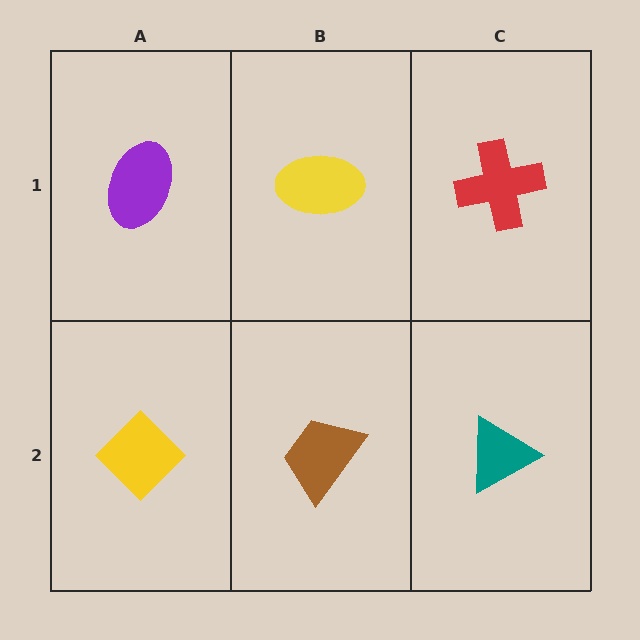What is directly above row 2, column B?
A yellow ellipse.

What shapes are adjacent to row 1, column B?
A brown trapezoid (row 2, column B), a purple ellipse (row 1, column A), a red cross (row 1, column C).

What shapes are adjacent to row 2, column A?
A purple ellipse (row 1, column A), a brown trapezoid (row 2, column B).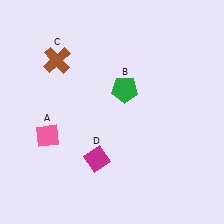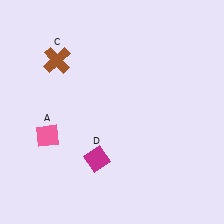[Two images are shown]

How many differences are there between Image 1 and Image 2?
There is 1 difference between the two images.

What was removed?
The green pentagon (B) was removed in Image 2.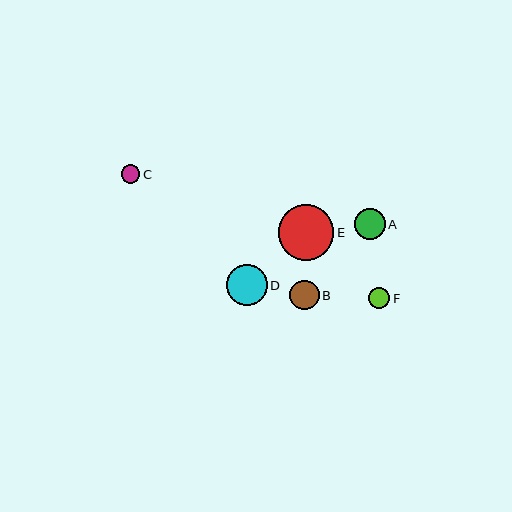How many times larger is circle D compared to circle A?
Circle D is approximately 1.3 times the size of circle A.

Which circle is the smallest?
Circle C is the smallest with a size of approximately 18 pixels.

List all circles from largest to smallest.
From largest to smallest: E, D, A, B, F, C.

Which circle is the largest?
Circle E is the largest with a size of approximately 56 pixels.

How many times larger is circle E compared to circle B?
Circle E is approximately 1.9 times the size of circle B.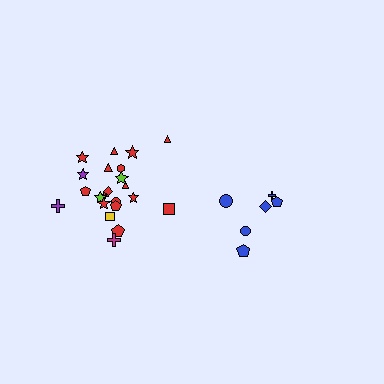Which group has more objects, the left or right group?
The left group.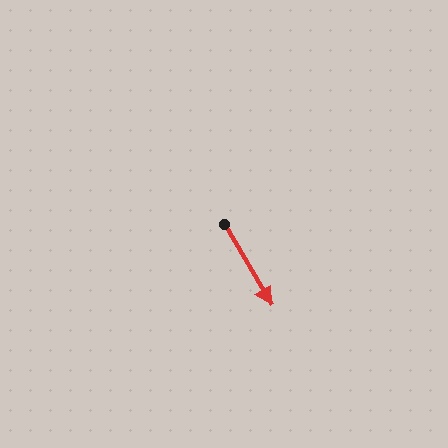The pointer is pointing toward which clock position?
Roughly 5 o'clock.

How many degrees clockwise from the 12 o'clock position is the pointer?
Approximately 150 degrees.